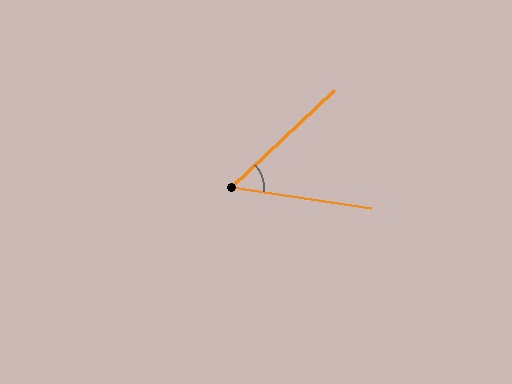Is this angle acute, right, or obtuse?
It is acute.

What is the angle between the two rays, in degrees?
Approximately 52 degrees.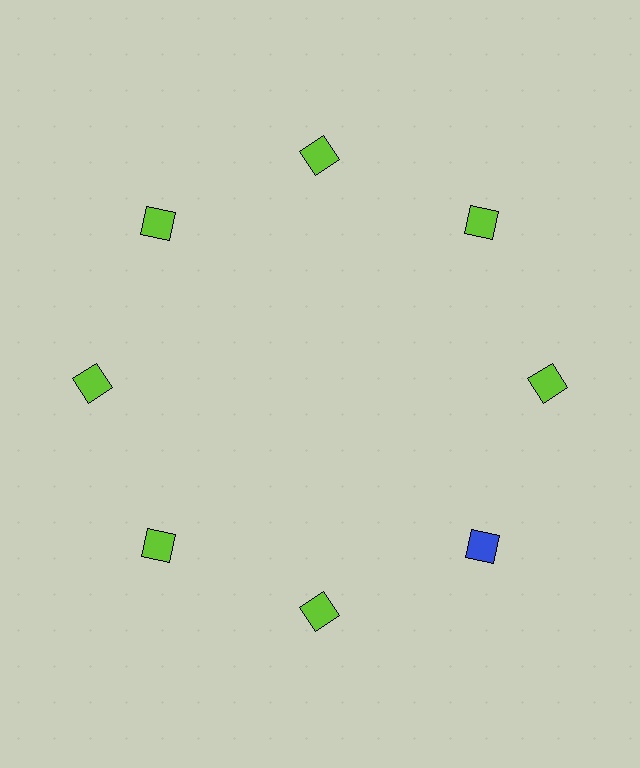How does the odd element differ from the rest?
It has a different color: blue instead of lime.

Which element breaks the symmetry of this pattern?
The blue square at roughly the 4 o'clock position breaks the symmetry. All other shapes are lime squares.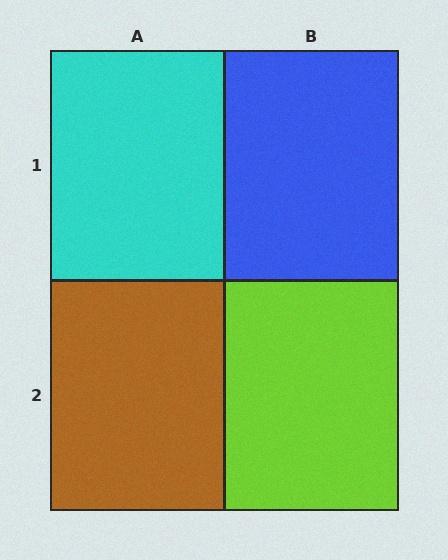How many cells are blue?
1 cell is blue.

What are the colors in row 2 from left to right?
Brown, lime.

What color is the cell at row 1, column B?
Blue.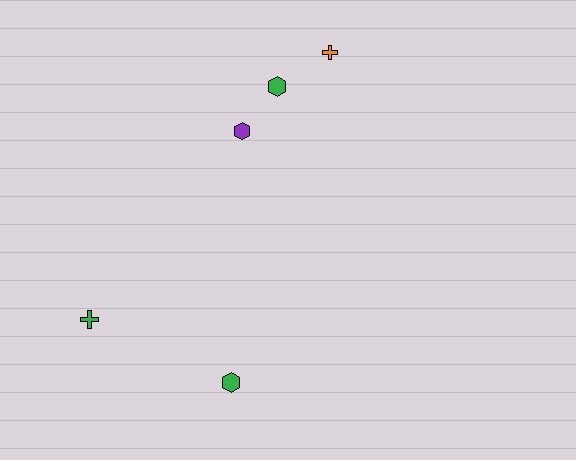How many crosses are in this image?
There are 2 crosses.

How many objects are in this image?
There are 5 objects.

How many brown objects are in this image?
There are no brown objects.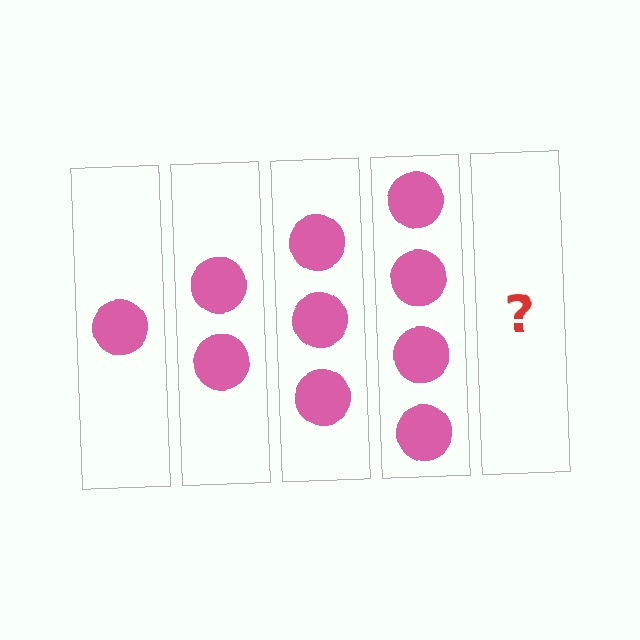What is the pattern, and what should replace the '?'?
The pattern is that each step adds one more circle. The '?' should be 5 circles.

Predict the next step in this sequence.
The next step is 5 circles.